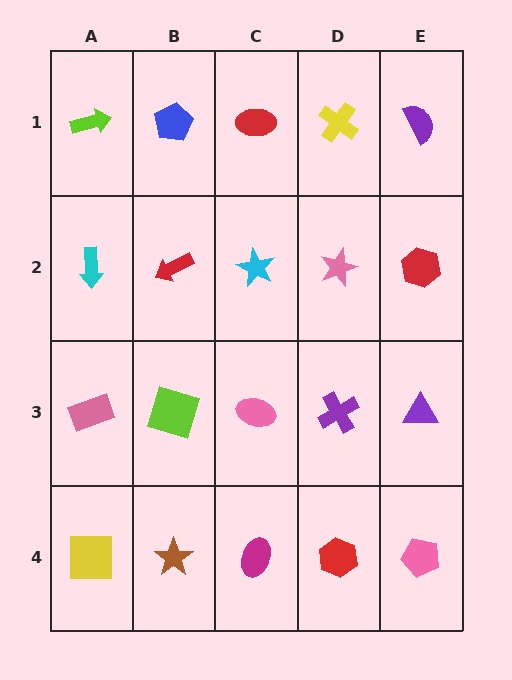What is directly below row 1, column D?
A pink star.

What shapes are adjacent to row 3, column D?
A pink star (row 2, column D), a red hexagon (row 4, column D), a pink ellipse (row 3, column C), a purple triangle (row 3, column E).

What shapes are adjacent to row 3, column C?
A cyan star (row 2, column C), a magenta ellipse (row 4, column C), a lime square (row 3, column B), a purple cross (row 3, column D).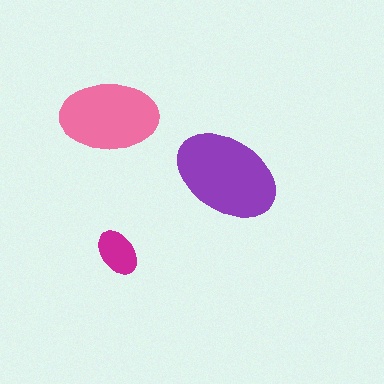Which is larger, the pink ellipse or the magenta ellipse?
The pink one.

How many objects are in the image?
There are 3 objects in the image.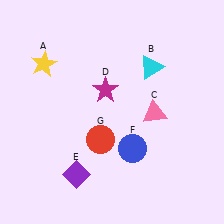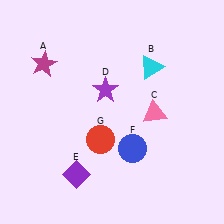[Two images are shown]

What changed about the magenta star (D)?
In Image 1, D is magenta. In Image 2, it changed to purple.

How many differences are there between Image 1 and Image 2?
There are 2 differences between the two images.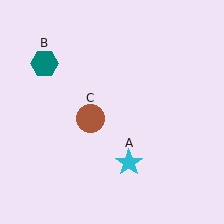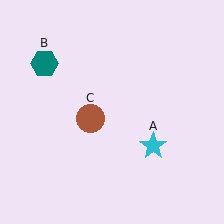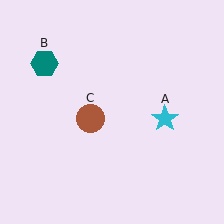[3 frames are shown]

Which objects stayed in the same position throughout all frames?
Teal hexagon (object B) and brown circle (object C) remained stationary.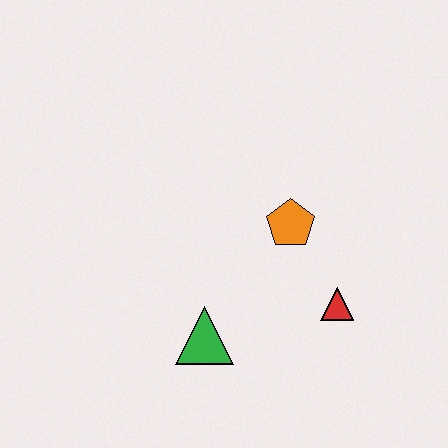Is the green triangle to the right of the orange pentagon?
No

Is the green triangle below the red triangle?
Yes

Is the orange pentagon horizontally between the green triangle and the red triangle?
Yes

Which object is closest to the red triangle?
The orange pentagon is closest to the red triangle.